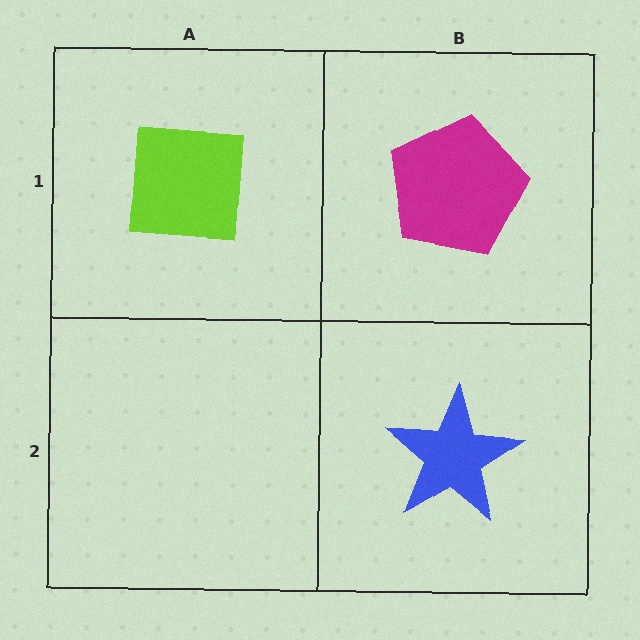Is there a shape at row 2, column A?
No, that cell is empty.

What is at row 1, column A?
A lime square.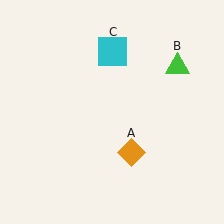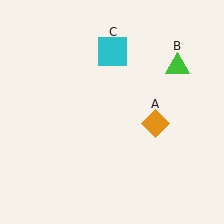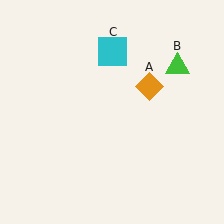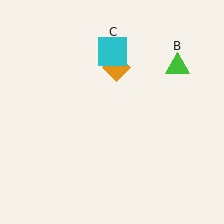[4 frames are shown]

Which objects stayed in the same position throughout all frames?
Green triangle (object B) and cyan square (object C) remained stationary.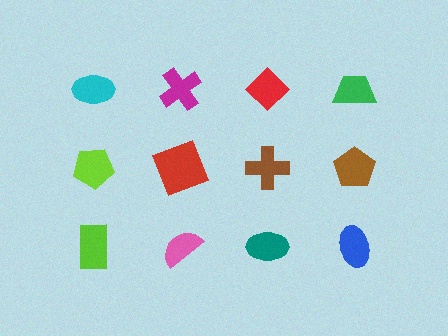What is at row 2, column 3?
A brown cross.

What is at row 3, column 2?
A pink semicircle.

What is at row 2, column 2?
A red square.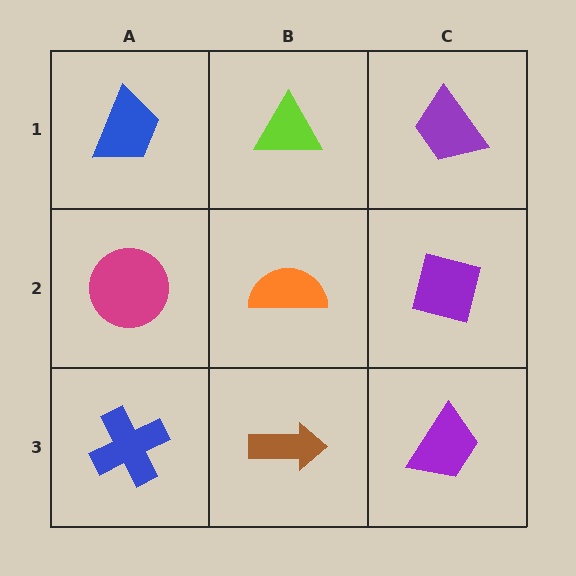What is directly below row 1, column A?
A magenta circle.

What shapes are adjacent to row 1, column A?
A magenta circle (row 2, column A), a lime triangle (row 1, column B).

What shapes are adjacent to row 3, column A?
A magenta circle (row 2, column A), a brown arrow (row 3, column B).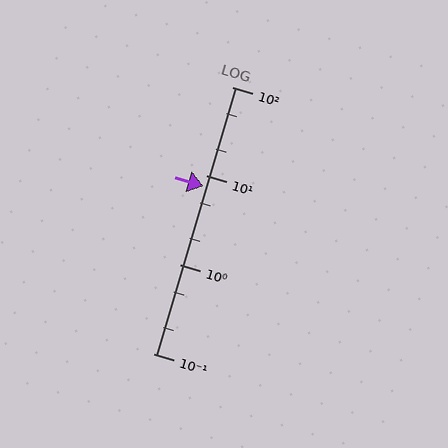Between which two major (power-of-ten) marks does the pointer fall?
The pointer is between 1 and 10.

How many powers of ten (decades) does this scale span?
The scale spans 3 decades, from 0.1 to 100.